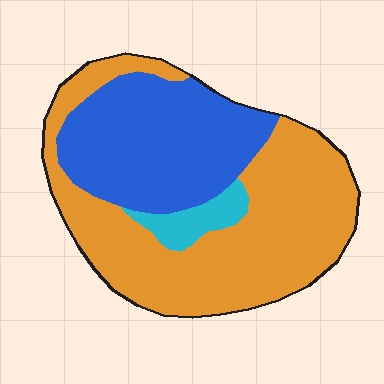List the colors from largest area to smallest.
From largest to smallest: orange, blue, cyan.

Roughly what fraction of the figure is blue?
Blue covers about 35% of the figure.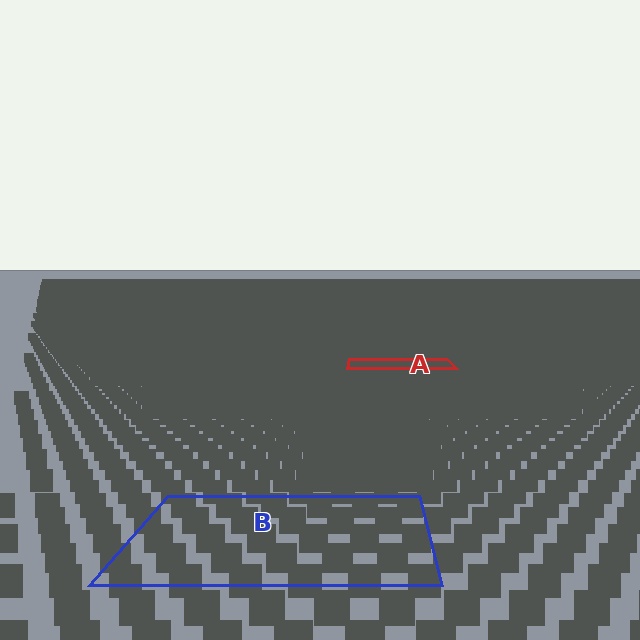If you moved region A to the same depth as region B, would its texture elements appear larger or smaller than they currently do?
They would appear larger. At a closer depth, the same texture elements are projected at a bigger on-screen size.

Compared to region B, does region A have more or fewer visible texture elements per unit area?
Region A has more texture elements per unit area — they are packed more densely because it is farther away.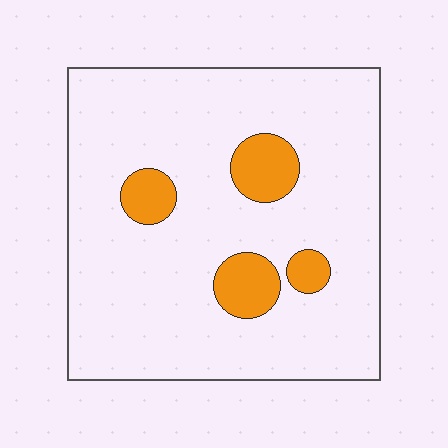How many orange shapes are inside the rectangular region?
4.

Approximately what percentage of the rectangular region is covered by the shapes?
Approximately 10%.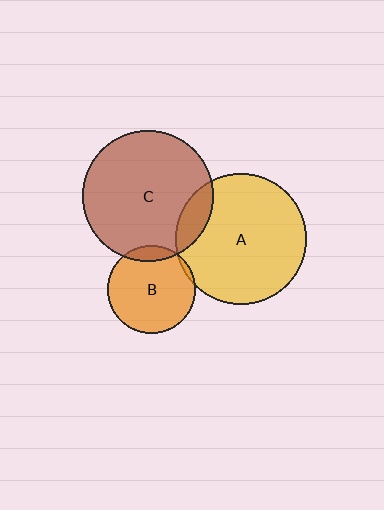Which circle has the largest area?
Circle C (brown).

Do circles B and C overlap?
Yes.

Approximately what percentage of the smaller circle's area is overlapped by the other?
Approximately 10%.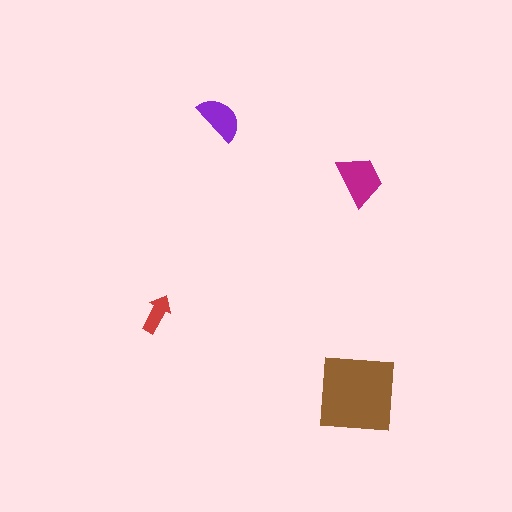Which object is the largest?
The brown square.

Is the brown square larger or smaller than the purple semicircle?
Larger.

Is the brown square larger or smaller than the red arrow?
Larger.